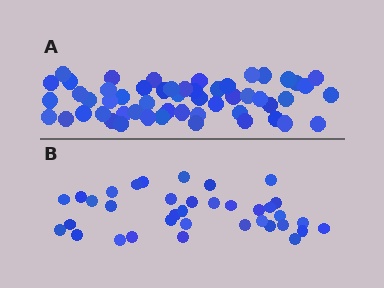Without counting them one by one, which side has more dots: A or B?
Region A (the top region) has more dots.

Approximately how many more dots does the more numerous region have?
Region A has approximately 20 more dots than region B.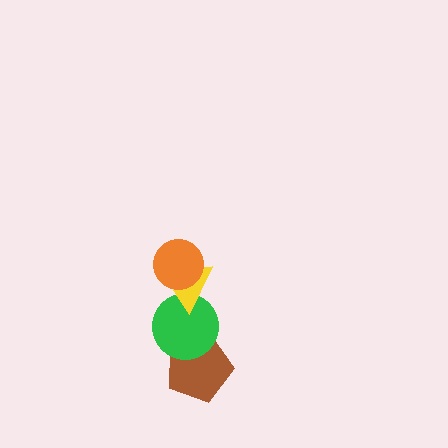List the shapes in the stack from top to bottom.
From top to bottom: the orange circle, the yellow triangle, the green circle, the brown pentagon.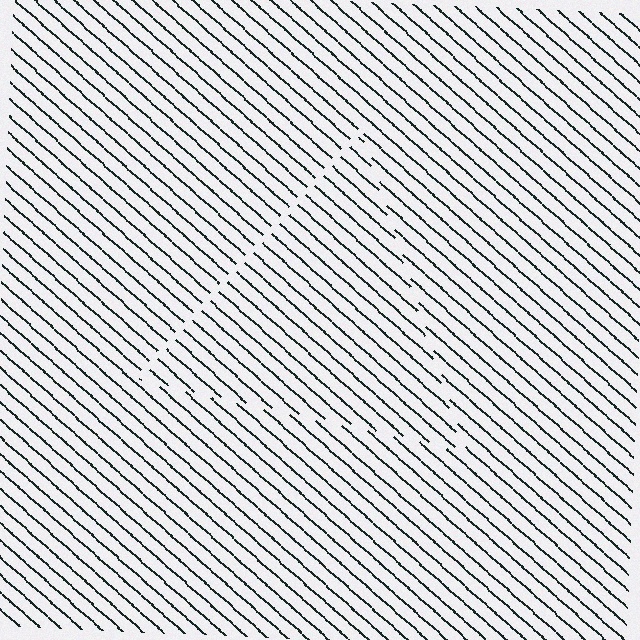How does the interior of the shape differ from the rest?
The interior of the shape contains the same grating, shifted by half a period — the contour is defined by the phase discontinuity where line-ends from the inner and outer gratings abut.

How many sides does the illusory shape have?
3 sides — the line-ends trace a triangle.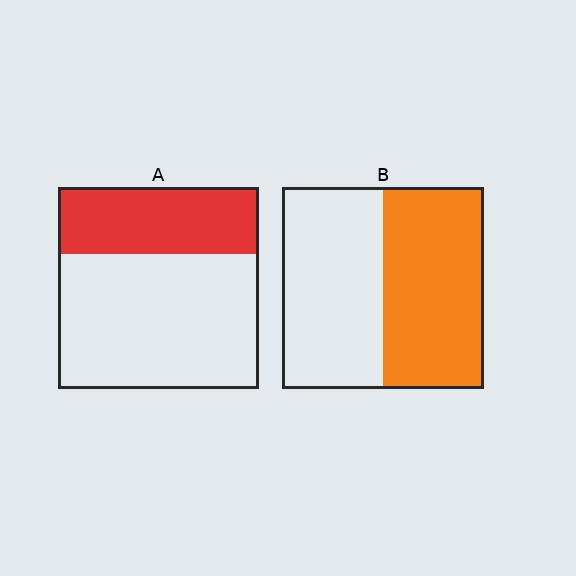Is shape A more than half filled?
No.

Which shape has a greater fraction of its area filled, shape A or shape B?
Shape B.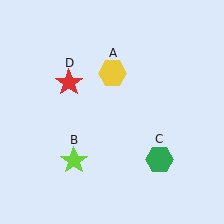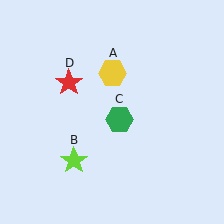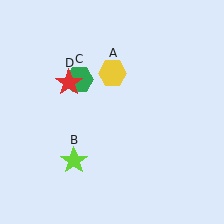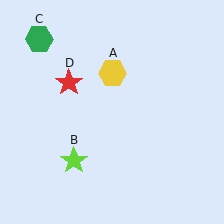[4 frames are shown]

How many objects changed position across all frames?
1 object changed position: green hexagon (object C).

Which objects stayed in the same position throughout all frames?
Yellow hexagon (object A) and lime star (object B) and red star (object D) remained stationary.